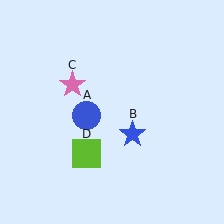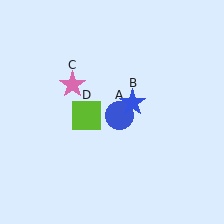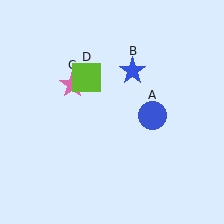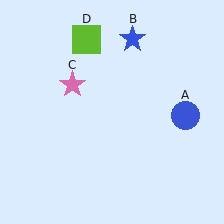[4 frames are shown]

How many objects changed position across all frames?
3 objects changed position: blue circle (object A), blue star (object B), lime square (object D).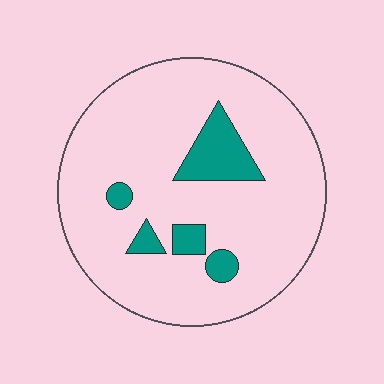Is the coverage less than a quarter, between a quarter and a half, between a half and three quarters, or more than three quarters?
Less than a quarter.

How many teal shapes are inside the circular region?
5.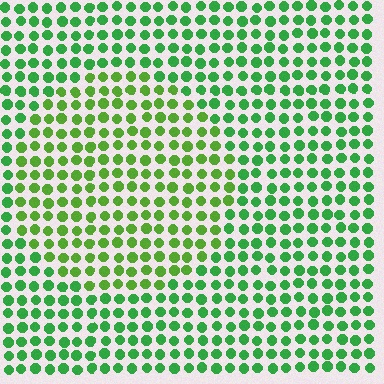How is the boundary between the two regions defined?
The boundary is defined purely by a slight shift in hue (about 27 degrees). Spacing, size, and orientation are identical on both sides.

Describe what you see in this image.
The image is filled with small green elements in a uniform arrangement. A circle-shaped region is visible where the elements are tinted to a slightly different hue, forming a subtle color boundary.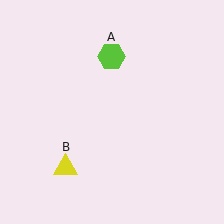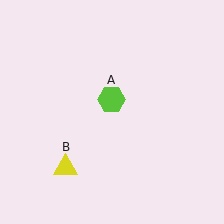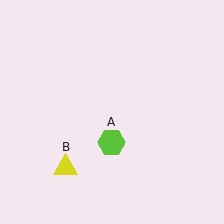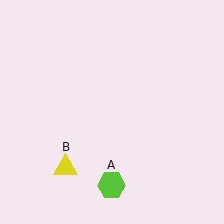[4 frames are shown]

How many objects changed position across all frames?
1 object changed position: lime hexagon (object A).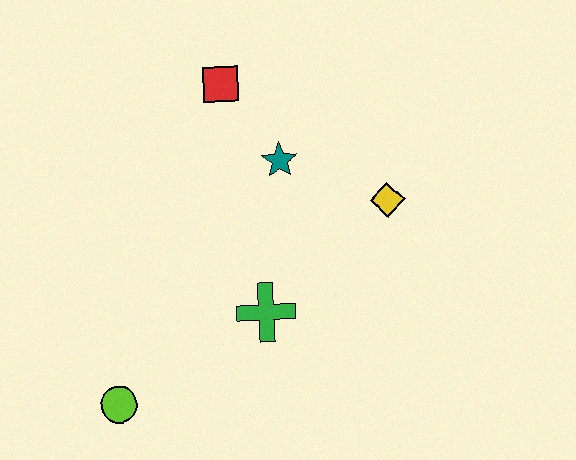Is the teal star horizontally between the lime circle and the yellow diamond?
Yes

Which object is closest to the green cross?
The teal star is closest to the green cross.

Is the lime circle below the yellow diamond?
Yes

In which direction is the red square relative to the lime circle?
The red square is above the lime circle.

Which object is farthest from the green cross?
The red square is farthest from the green cross.